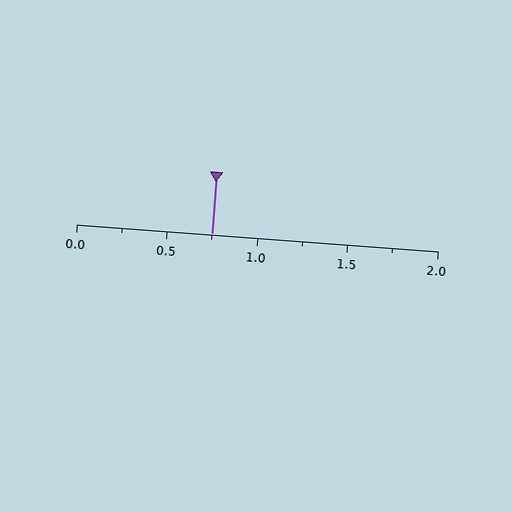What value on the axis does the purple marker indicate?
The marker indicates approximately 0.75.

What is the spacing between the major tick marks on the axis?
The major ticks are spaced 0.5 apart.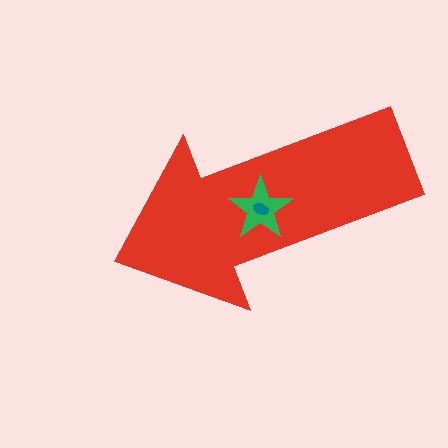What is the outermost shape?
The red arrow.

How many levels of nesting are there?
3.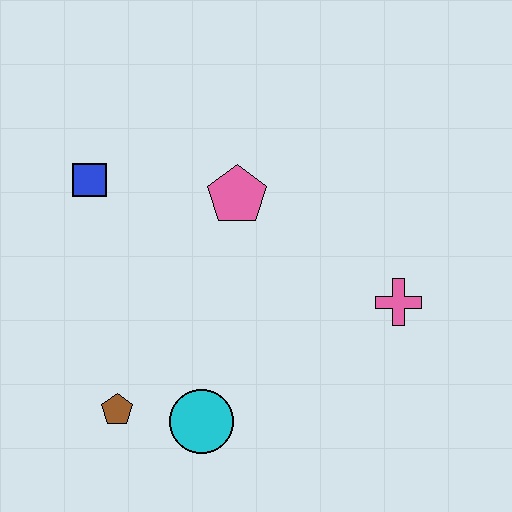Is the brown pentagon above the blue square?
No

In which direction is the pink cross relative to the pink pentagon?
The pink cross is to the right of the pink pentagon.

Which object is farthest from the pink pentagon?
The brown pentagon is farthest from the pink pentagon.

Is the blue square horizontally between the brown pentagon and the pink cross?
No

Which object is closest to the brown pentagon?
The cyan circle is closest to the brown pentagon.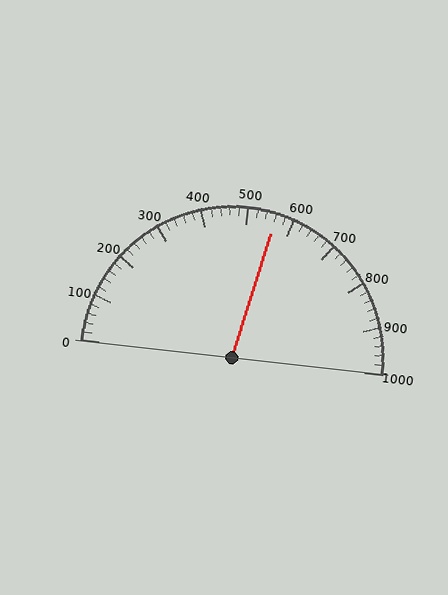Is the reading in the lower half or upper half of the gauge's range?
The reading is in the upper half of the range (0 to 1000).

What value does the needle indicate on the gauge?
The needle indicates approximately 560.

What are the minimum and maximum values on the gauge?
The gauge ranges from 0 to 1000.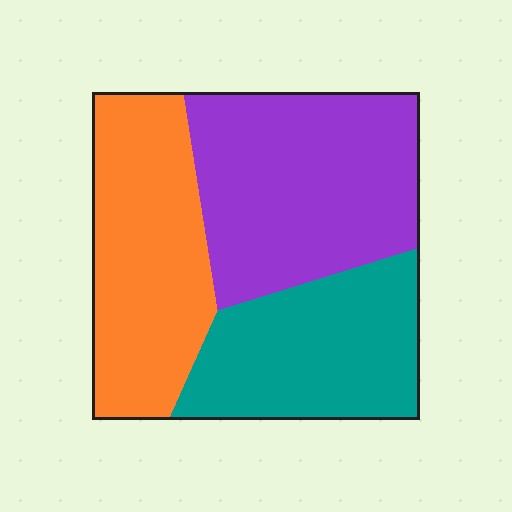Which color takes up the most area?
Purple, at roughly 40%.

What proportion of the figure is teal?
Teal takes up between a sixth and a third of the figure.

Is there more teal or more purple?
Purple.